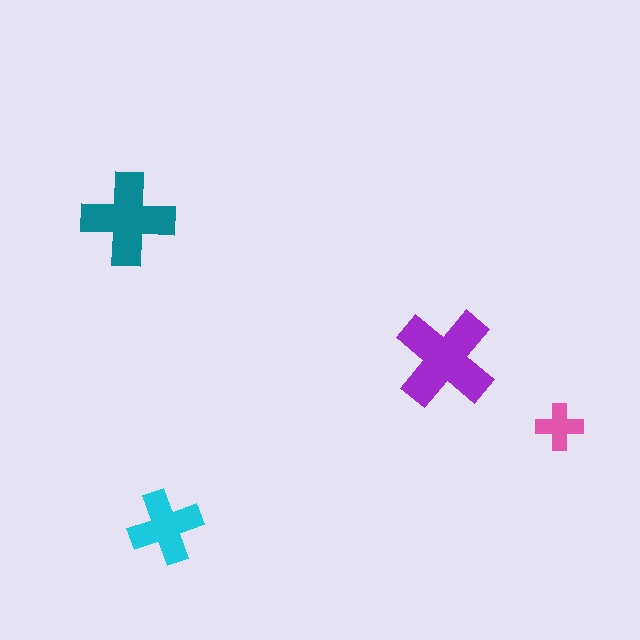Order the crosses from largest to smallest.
the purple one, the teal one, the cyan one, the pink one.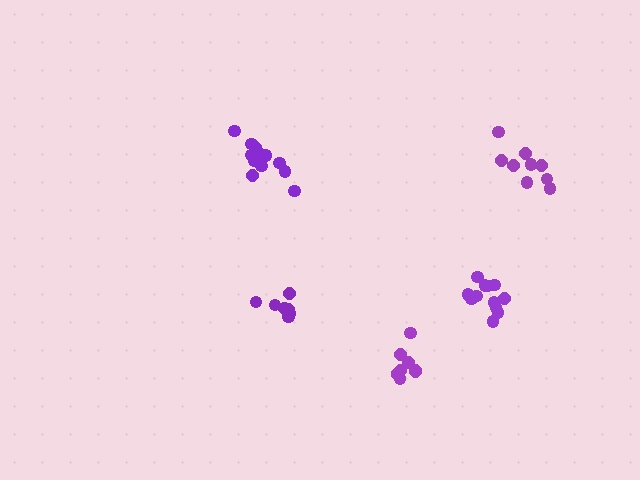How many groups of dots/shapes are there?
There are 5 groups.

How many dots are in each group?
Group 1: 13 dots, Group 2: 12 dots, Group 3: 7 dots, Group 4: 9 dots, Group 5: 9 dots (50 total).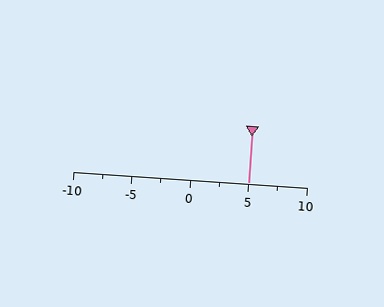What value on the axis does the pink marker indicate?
The marker indicates approximately 5.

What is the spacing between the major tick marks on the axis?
The major ticks are spaced 5 apart.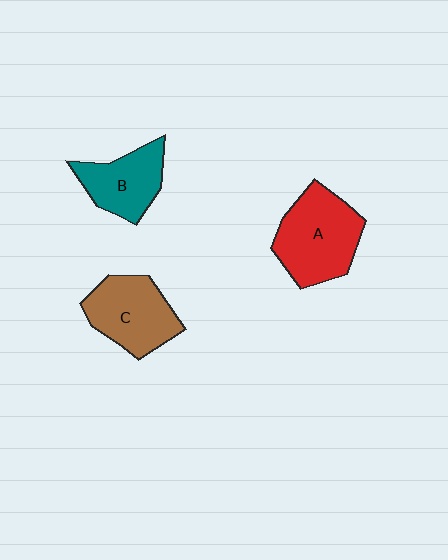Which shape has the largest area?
Shape A (red).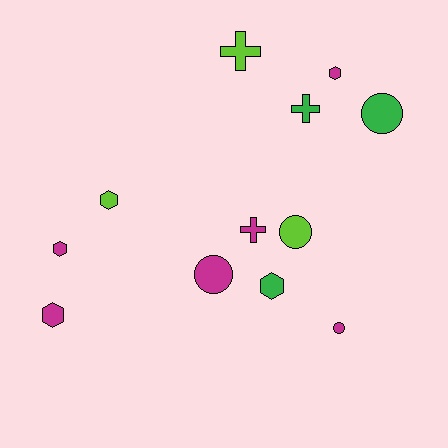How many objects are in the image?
There are 12 objects.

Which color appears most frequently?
Magenta, with 6 objects.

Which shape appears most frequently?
Hexagon, with 5 objects.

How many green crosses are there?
There is 1 green cross.